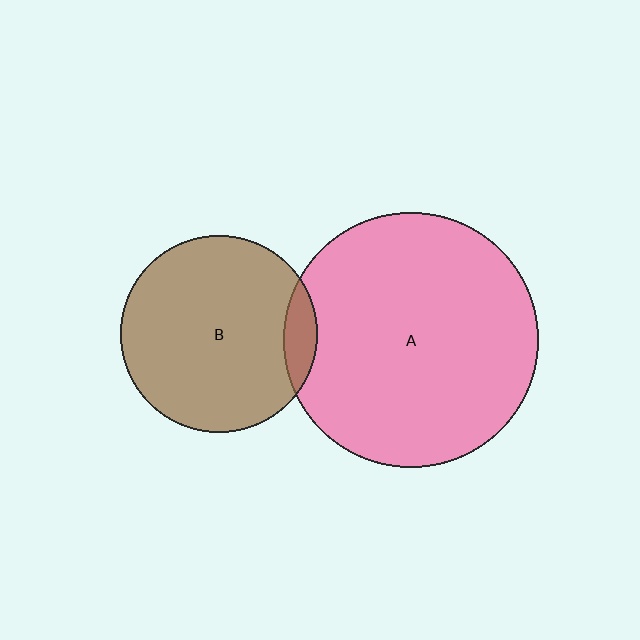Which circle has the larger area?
Circle A (pink).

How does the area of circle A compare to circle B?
Approximately 1.7 times.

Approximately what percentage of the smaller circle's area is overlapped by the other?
Approximately 10%.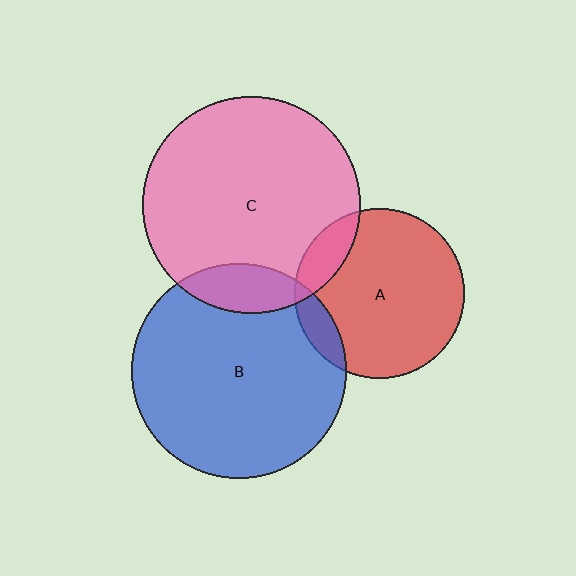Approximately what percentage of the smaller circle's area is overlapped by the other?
Approximately 10%.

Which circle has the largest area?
Circle C (pink).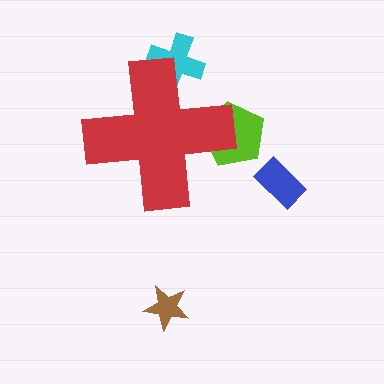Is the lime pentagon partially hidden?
Yes, the lime pentagon is partially hidden behind the red cross.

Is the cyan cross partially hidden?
Yes, the cyan cross is partially hidden behind the red cross.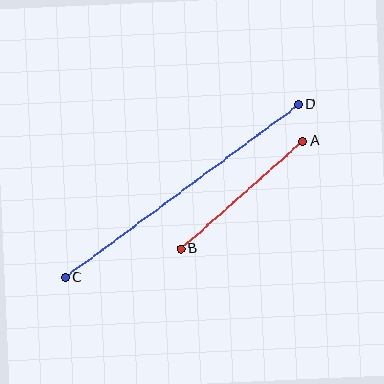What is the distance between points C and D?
The distance is approximately 290 pixels.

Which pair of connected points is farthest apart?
Points C and D are farthest apart.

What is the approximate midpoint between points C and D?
The midpoint is at approximately (182, 191) pixels.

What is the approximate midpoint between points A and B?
The midpoint is at approximately (242, 195) pixels.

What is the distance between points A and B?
The distance is approximately 163 pixels.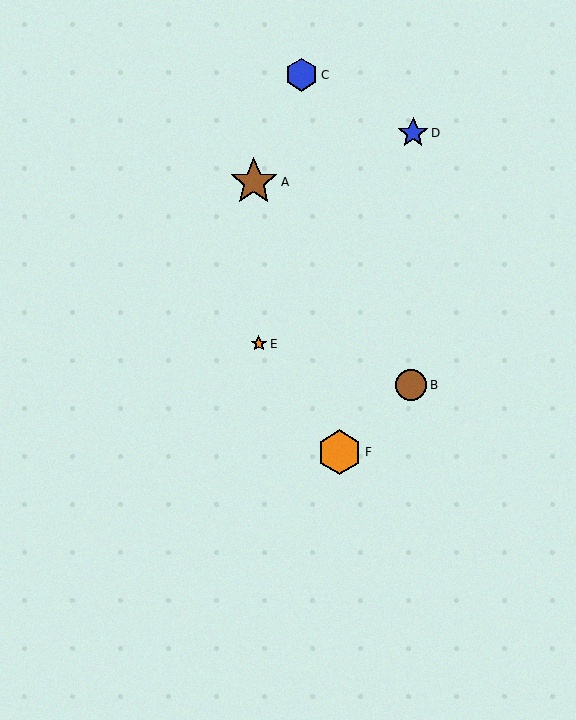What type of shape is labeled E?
Shape E is an orange star.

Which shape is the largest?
The brown star (labeled A) is the largest.